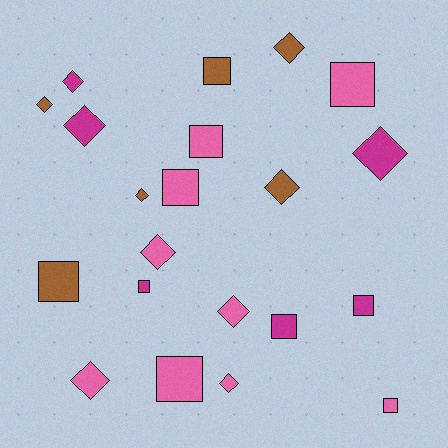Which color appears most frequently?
Pink, with 9 objects.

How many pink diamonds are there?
There are 4 pink diamonds.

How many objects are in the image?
There are 21 objects.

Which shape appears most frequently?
Diamond, with 11 objects.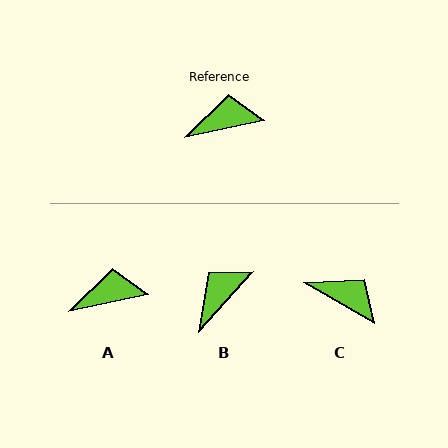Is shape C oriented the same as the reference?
No, it is off by about 42 degrees.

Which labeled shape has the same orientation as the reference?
A.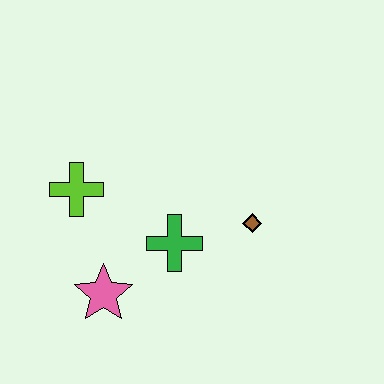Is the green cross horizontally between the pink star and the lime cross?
No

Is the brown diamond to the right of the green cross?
Yes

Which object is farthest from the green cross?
The lime cross is farthest from the green cross.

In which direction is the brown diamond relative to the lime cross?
The brown diamond is to the right of the lime cross.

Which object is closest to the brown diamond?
The green cross is closest to the brown diamond.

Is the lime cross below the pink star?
No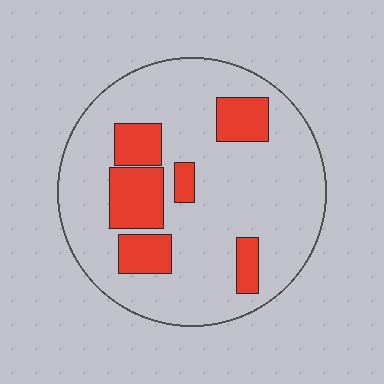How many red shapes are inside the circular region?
6.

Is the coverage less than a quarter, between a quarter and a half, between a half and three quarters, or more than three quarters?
Less than a quarter.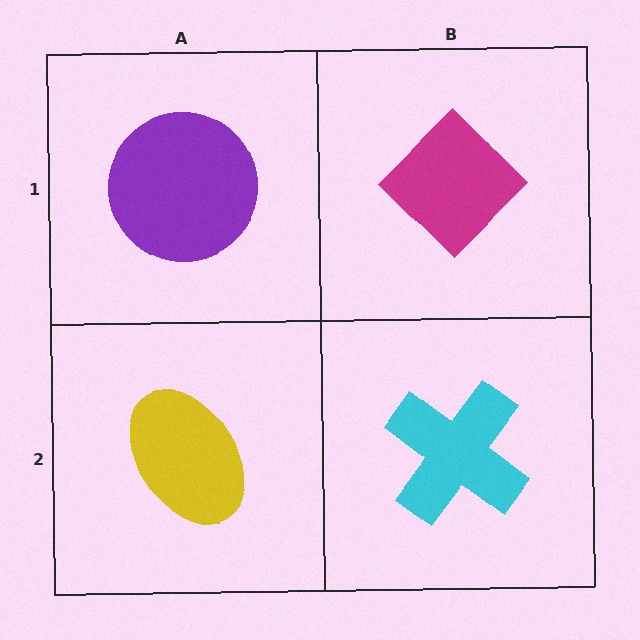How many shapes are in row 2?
2 shapes.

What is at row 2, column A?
A yellow ellipse.